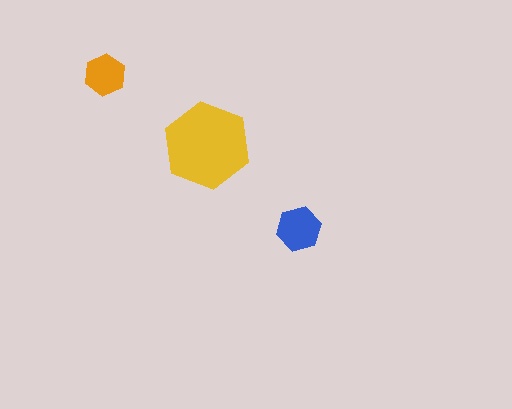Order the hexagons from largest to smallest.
the yellow one, the blue one, the orange one.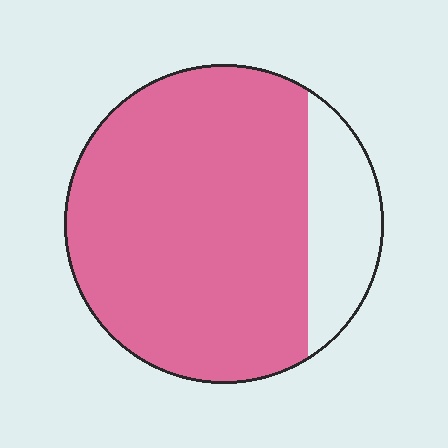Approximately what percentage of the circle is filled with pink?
Approximately 80%.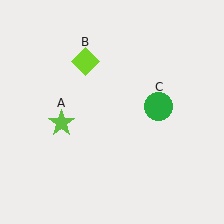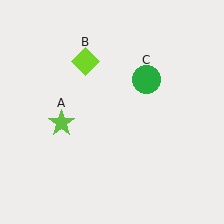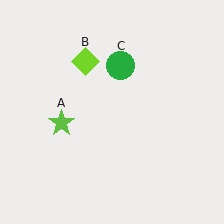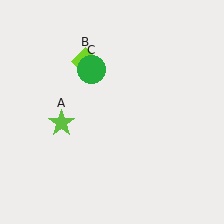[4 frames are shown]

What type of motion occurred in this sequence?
The green circle (object C) rotated counterclockwise around the center of the scene.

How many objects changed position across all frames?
1 object changed position: green circle (object C).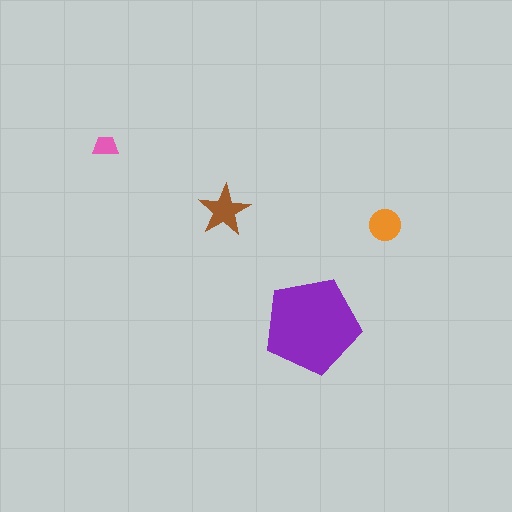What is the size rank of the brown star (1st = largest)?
2nd.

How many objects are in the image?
There are 4 objects in the image.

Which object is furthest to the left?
The pink trapezoid is leftmost.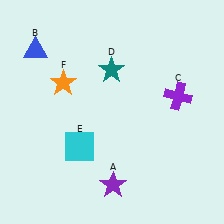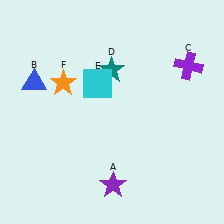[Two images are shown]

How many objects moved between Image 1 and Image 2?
3 objects moved between the two images.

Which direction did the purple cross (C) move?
The purple cross (C) moved up.